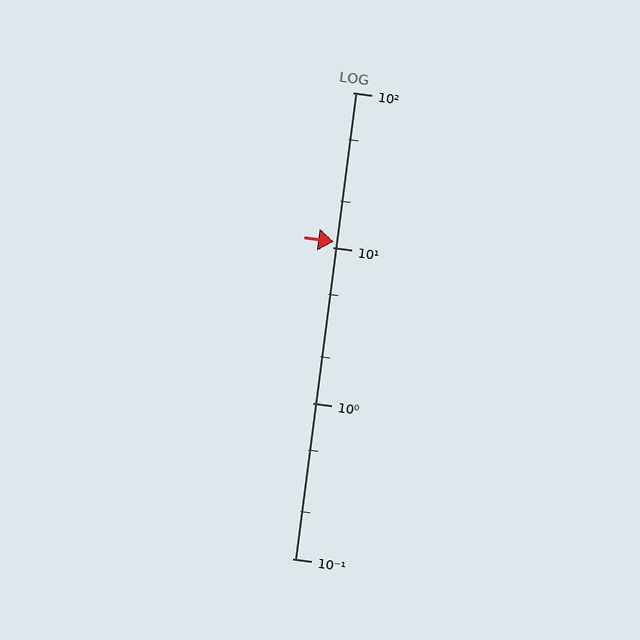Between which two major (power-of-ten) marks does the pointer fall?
The pointer is between 10 and 100.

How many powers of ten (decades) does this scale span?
The scale spans 3 decades, from 0.1 to 100.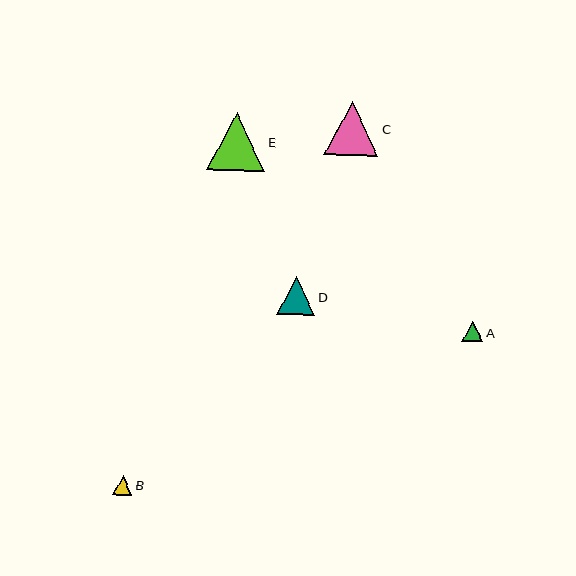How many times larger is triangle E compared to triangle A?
Triangle E is approximately 2.8 times the size of triangle A.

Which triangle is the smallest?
Triangle B is the smallest with a size of approximately 20 pixels.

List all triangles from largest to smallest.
From largest to smallest: E, C, D, A, B.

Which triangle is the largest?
Triangle E is the largest with a size of approximately 57 pixels.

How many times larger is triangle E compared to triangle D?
Triangle E is approximately 1.5 times the size of triangle D.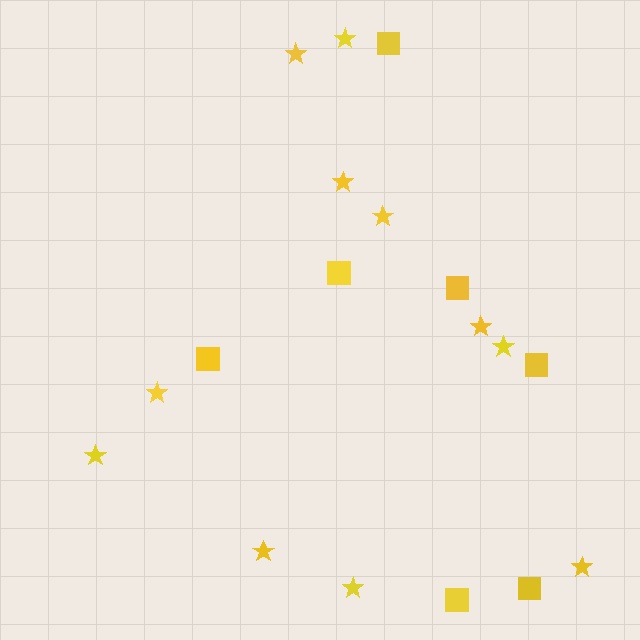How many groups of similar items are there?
There are 2 groups: one group of stars (11) and one group of squares (7).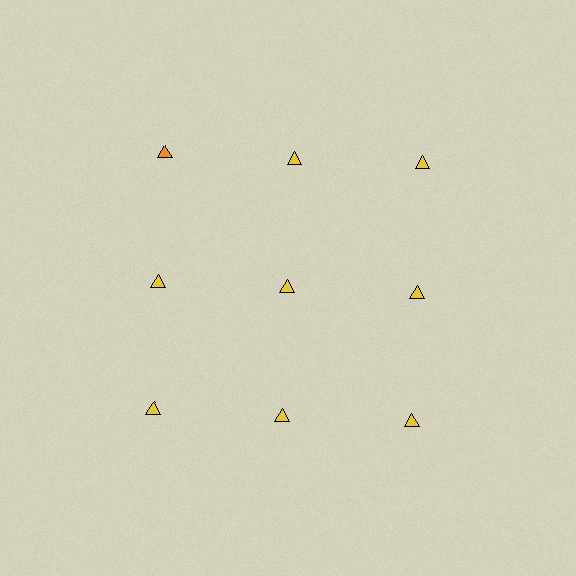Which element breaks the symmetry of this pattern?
The orange triangle in the top row, leftmost column breaks the symmetry. All other shapes are yellow triangles.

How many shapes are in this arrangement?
There are 9 shapes arranged in a grid pattern.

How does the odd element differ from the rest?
It has a different color: orange instead of yellow.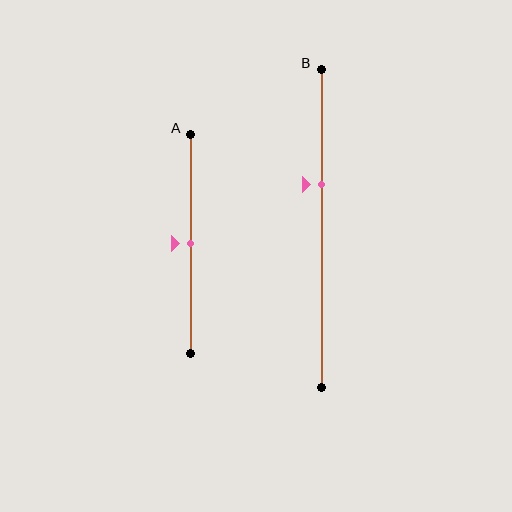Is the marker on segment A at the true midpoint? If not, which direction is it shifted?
Yes, the marker on segment A is at the true midpoint.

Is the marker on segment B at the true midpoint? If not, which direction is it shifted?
No, the marker on segment B is shifted upward by about 14% of the segment length.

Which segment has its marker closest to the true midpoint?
Segment A has its marker closest to the true midpoint.